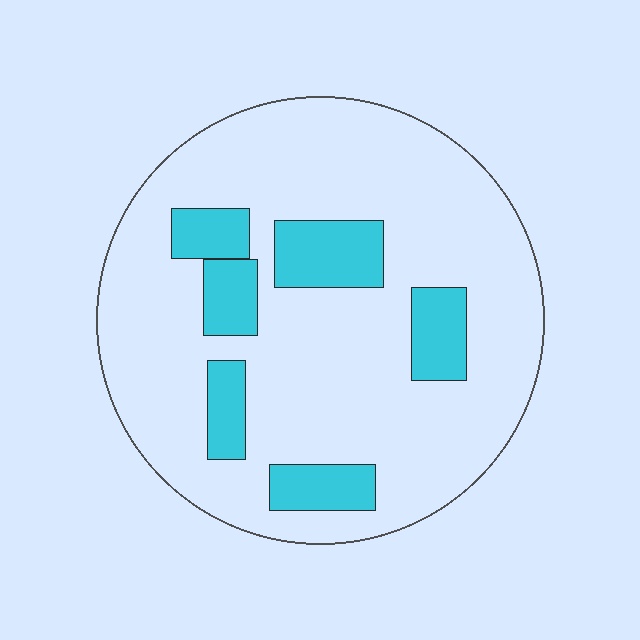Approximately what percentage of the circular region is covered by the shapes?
Approximately 20%.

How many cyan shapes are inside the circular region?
6.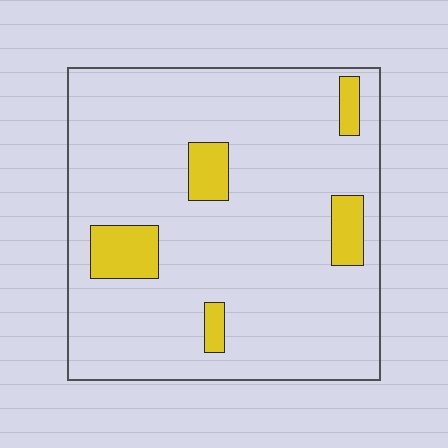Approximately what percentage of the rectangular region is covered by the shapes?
Approximately 10%.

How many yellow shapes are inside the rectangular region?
5.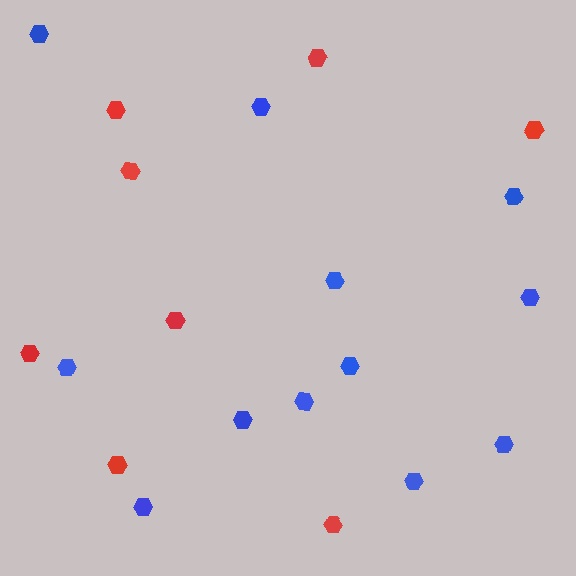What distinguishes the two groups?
There are 2 groups: one group of blue hexagons (12) and one group of red hexagons (8).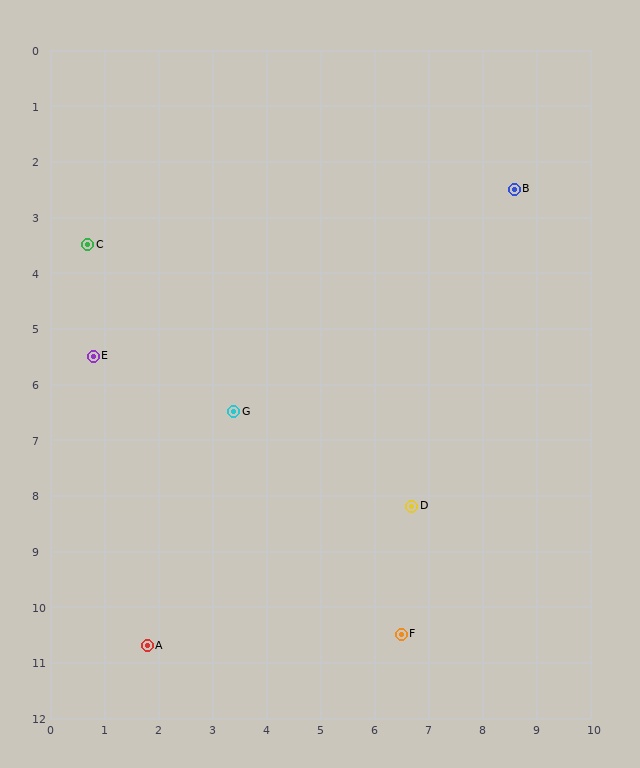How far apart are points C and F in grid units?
Points C and F are about 9.1 grid units apart.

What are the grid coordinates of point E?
Point E is at approximately (0.8, 5.5).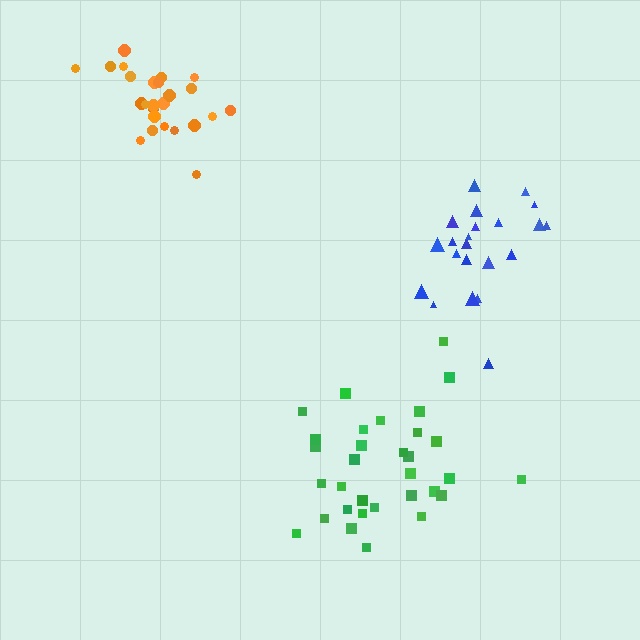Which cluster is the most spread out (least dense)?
Blue.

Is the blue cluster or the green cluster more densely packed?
Green.